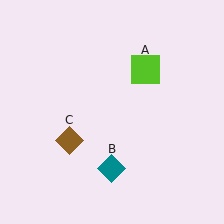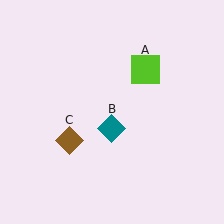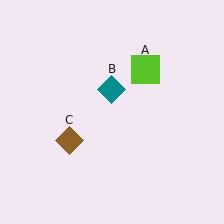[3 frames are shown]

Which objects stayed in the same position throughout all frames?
Lime square (object A) and brown diamond (object C) remained stationary.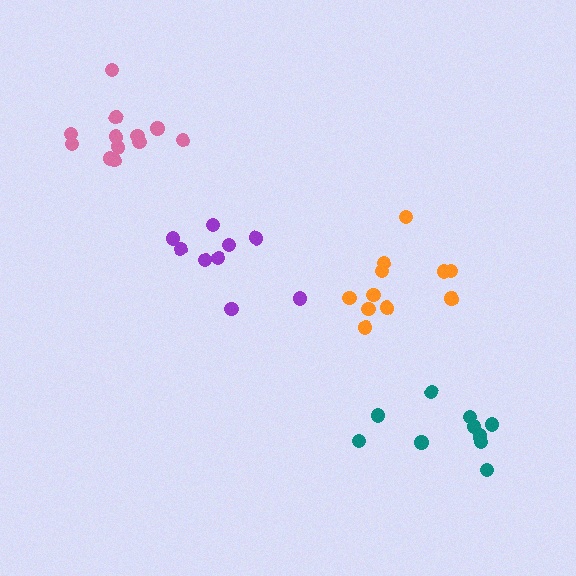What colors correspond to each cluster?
The clusters are colored: orange, pink, purple, teal.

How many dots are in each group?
Group 1: 11 dots, Group 2: 12 dots, Group 3: 9 dots, Group 4: 11 dots (43 total).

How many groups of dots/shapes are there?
There are 4 groups.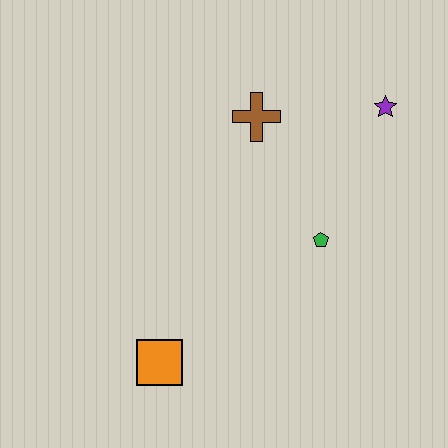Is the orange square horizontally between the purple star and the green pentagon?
No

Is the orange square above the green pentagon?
No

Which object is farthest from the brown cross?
The orange square is farthest from the brown cross.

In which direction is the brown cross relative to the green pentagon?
The brown cross is above the green pentagon.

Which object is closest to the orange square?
The green pentagon is closest to the orange square.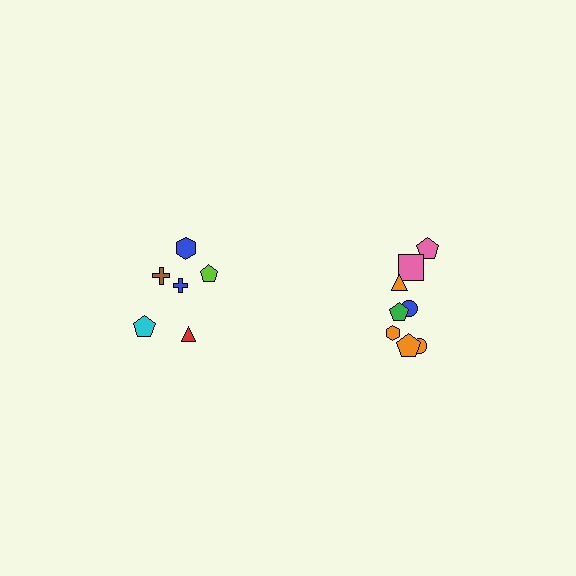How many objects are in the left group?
There are 6 objects.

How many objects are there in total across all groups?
There are 14 objects.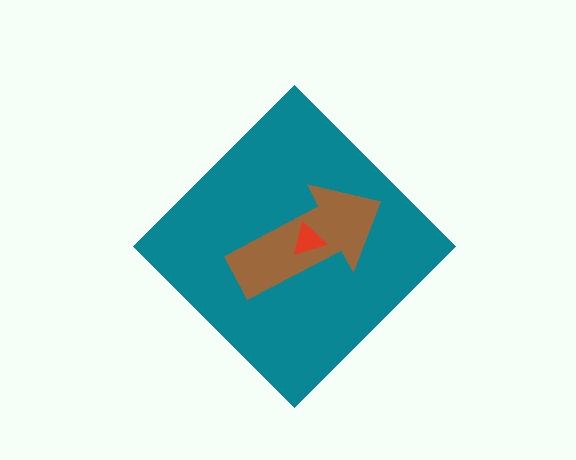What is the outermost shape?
The teal diamond.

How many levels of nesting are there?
3.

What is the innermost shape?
The red triangle.